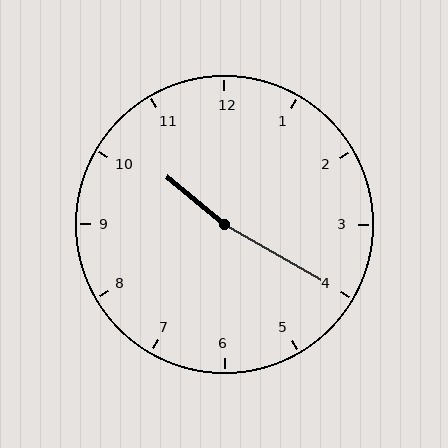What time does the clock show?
10:20.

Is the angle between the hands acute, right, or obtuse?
It is obtuse.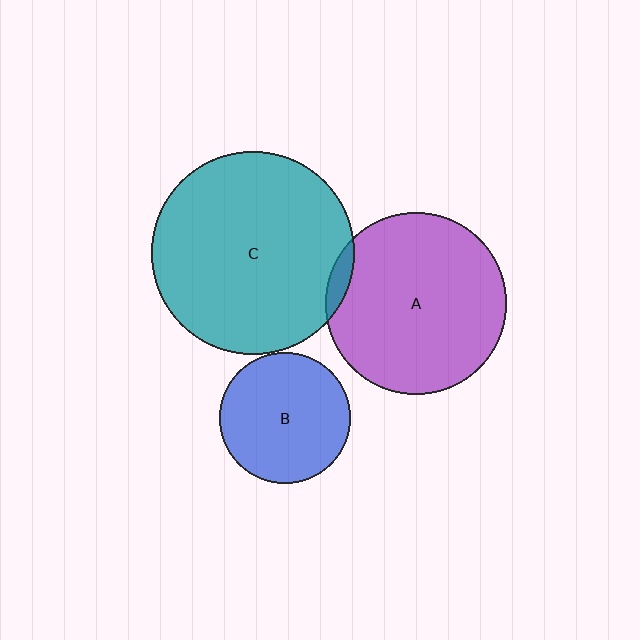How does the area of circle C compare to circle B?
Approximately 2.4 times.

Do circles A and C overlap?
Yes.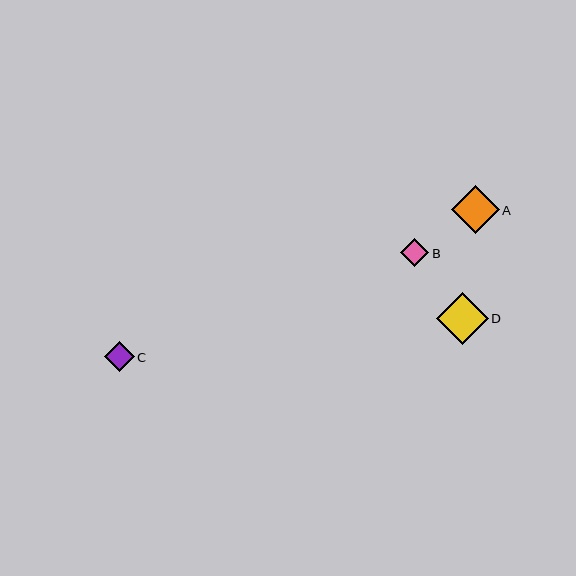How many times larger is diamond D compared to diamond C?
Diamond D is approximately 1.7 times the size of diamond C.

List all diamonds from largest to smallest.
From largest to smallest: D, A, C, B.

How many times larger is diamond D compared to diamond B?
Diamond D is approximately 1.9 times the size of diamond B.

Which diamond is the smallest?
Diamond B is the smallest with a size of approximately 28 pixels.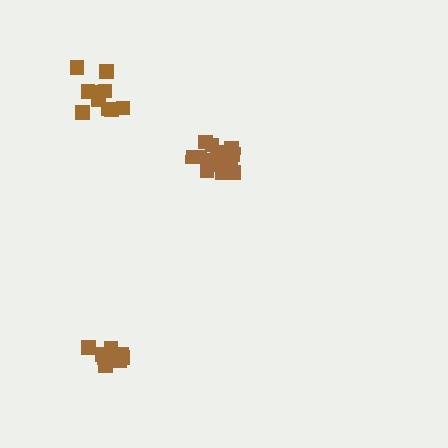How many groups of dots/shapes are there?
There are 3 groups.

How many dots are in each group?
Group 1: 11 dots, Group 2: 14 dots, Group 3: 10 dots (35 total).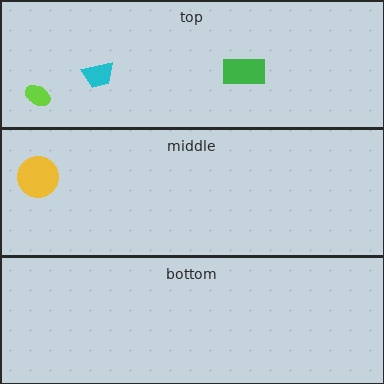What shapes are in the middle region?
The yellow circle.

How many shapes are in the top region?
3.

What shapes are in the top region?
The lime ellipse, the cyan trapezoid, the green rectangle.